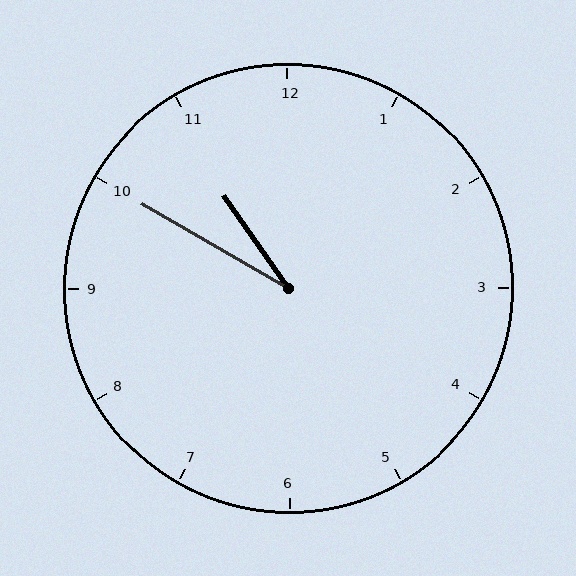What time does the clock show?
10:50.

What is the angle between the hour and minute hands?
Approximately 25 degrees.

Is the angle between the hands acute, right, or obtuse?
It is acute.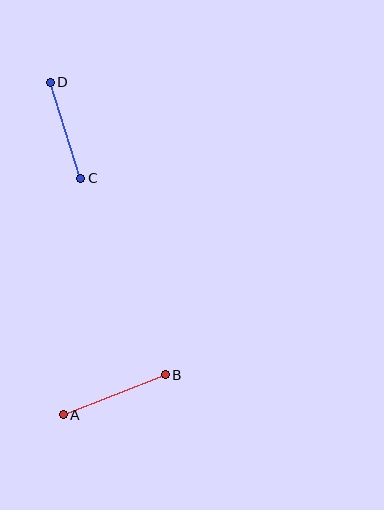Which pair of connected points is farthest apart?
Points A and B are farthest apart.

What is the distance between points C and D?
The distance is approximately 101 pixels.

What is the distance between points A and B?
The distance is approximately 109 pixels.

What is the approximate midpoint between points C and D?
The midpoint is at approximately (65, 130) pixels.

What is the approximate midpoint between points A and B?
The midpoint is at approximately (114, 395) pixels.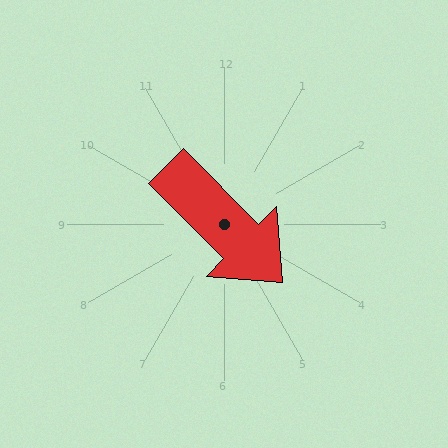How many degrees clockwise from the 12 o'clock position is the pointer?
Approximately 135 degrees.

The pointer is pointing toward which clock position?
Roughly 5 o'clock.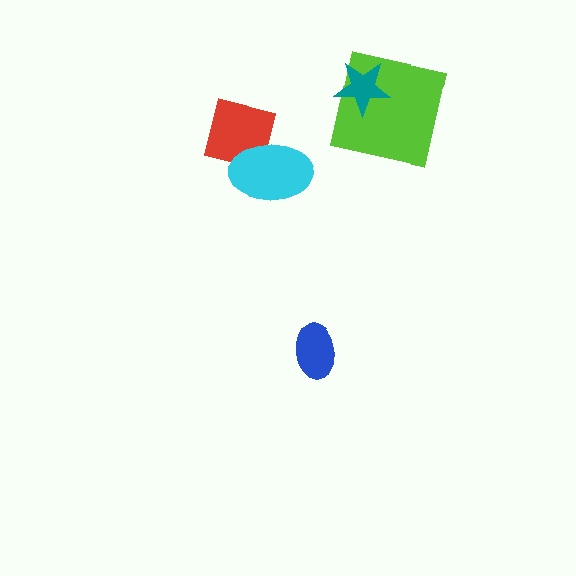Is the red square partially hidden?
Yes, it is partially covered by another shape.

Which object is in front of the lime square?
The teal star is in front of the lime square.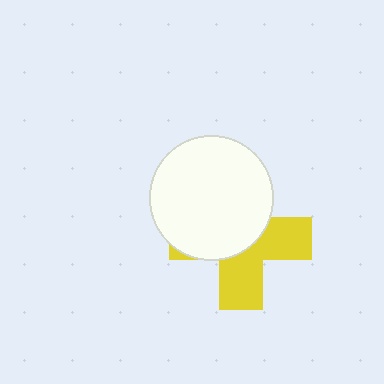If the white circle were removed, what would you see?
You would see the complete yellow cross.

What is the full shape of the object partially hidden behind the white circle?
The partially hidden object is a yellow cross.